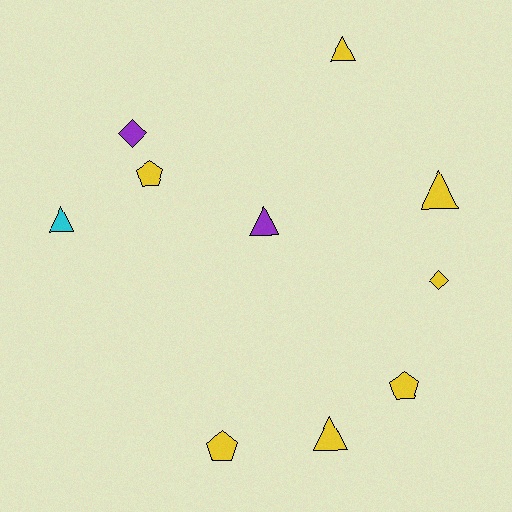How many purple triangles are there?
There is 1 purple triangle.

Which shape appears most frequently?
Triangle, with 5 objects.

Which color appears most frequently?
Yellow, with 7 objects.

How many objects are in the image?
There are 10 objects.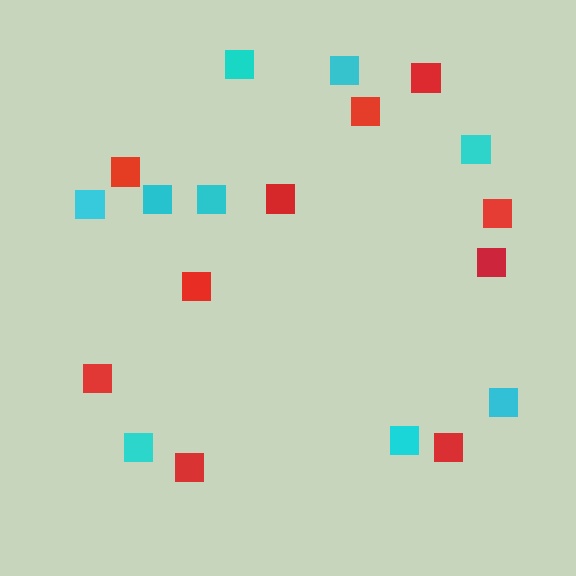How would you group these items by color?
There are 2 groups: one group of cyan squares (9) and one group of red squares (10).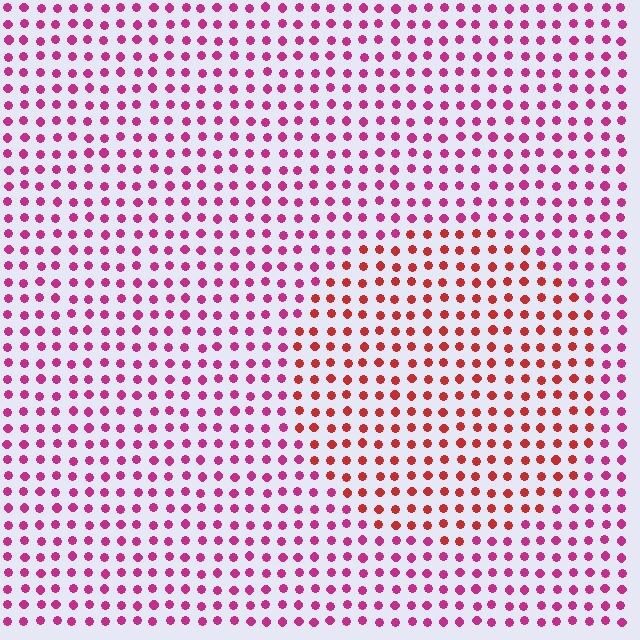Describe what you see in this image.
The image is filled with small magenta elements in a uniform arrangement. A circle-shaped region is visible where the elements are tinted to a slightly different hue, forming a subtle color boundary.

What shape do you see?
I see a circle.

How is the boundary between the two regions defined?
The boundary is defined purely by a slight shift in hue (about 36 degrees). Spacing, size, and orientation are identical on both sides.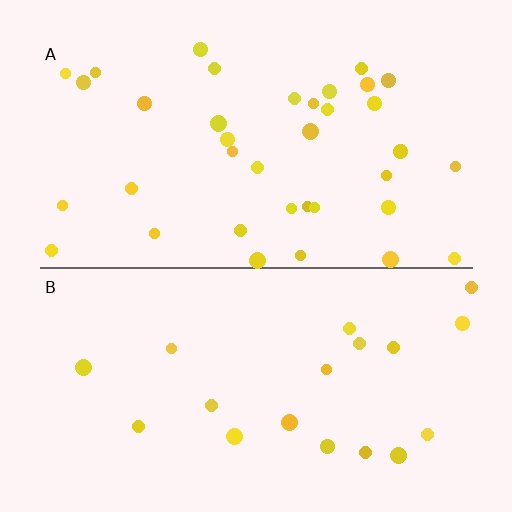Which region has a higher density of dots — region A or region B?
A (the top).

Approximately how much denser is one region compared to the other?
Approximately 2.0× — region A over region B.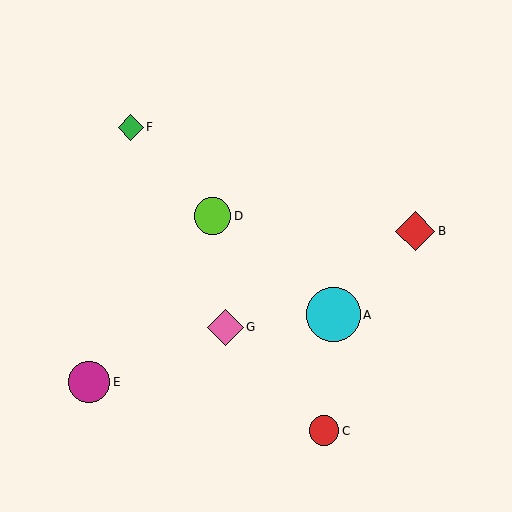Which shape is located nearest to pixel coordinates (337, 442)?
The red circle (labeled C) at (324, 431) is nearest to that location.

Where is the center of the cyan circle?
The center of the cyan circle is at (333, 315).